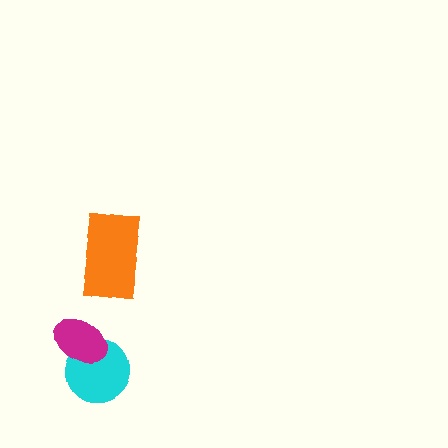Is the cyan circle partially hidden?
Yes, it is partially covered by another shape.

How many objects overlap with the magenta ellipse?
1 object overlaps with the magenta ellipse.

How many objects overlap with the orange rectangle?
0 objects overlap with the orange rectangle.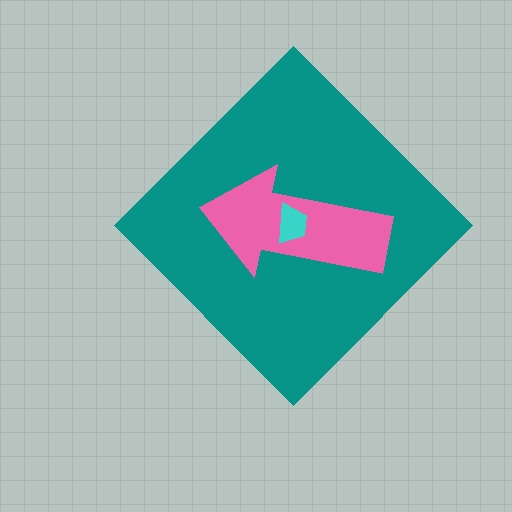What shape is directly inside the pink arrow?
The cyan trapezoid.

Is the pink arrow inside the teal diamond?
Yes.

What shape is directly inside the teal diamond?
The pink arrow.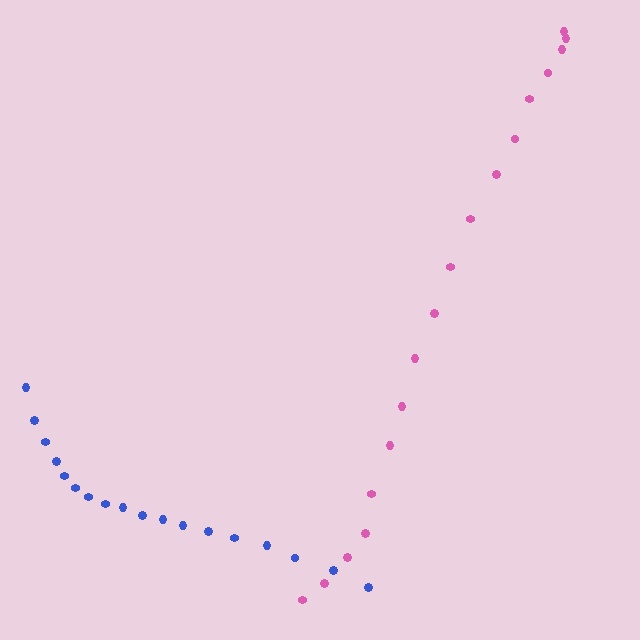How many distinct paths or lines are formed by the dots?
There are 2 distinct paths.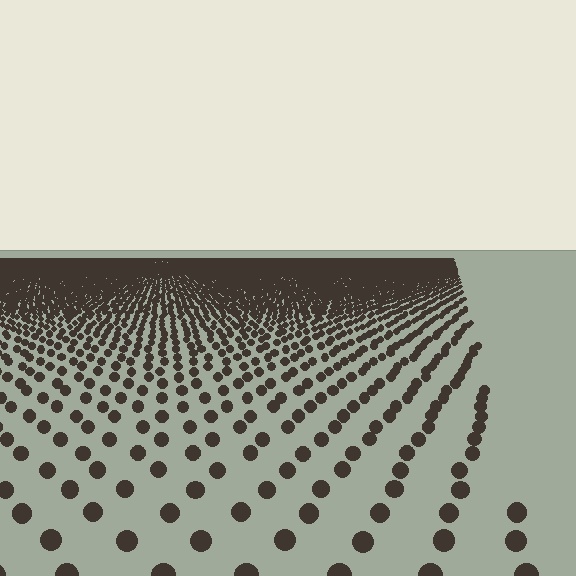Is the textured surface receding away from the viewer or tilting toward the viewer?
The surface is receding away from the viewer. Texture elements get smaller and denser toward the top.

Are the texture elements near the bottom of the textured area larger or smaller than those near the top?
Larger. Near the bottom, elements are closer to the viewer and appear at a bigger on-screen size.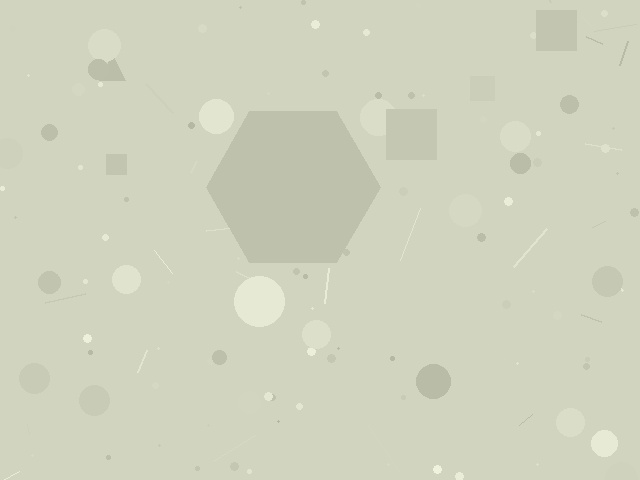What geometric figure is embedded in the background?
A hexagon is embedded in the background.